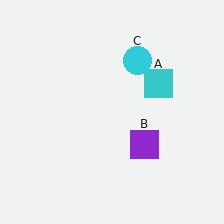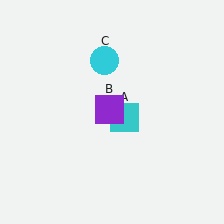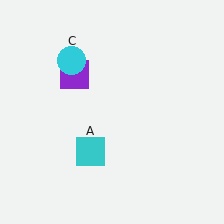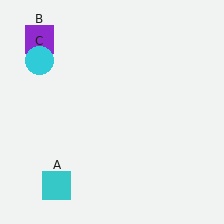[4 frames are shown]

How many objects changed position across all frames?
3 objects changed position: cyan square (object A), purple square (object B), cyan circle (object C).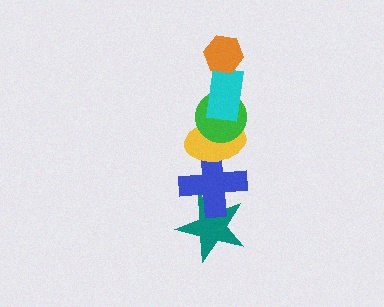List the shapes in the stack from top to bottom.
From top to bottom: the orange hexagon, the cyan rectangle, the green circle, the yellow ellipse, the blue cross, the teal star.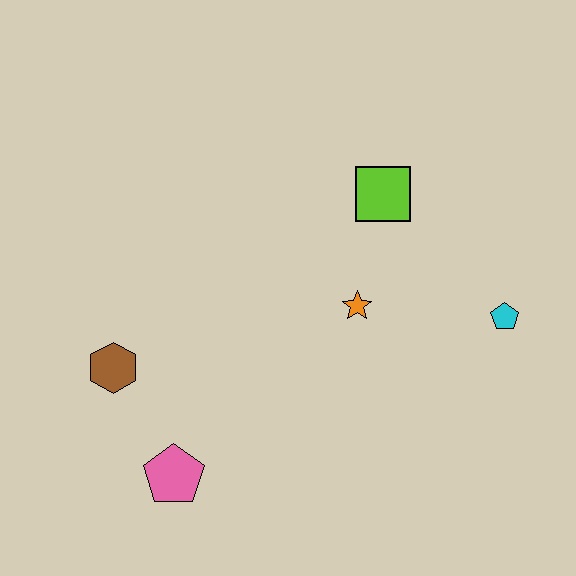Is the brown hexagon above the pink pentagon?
Yes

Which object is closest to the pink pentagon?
The brown hexagon is closest to the pink pentagon.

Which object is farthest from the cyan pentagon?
The brown hexagon is farthest from the cyan pentagon.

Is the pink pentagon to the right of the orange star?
No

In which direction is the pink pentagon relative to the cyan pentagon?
The pink pentagon is to the left of the cyan pentagon.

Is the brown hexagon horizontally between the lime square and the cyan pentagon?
No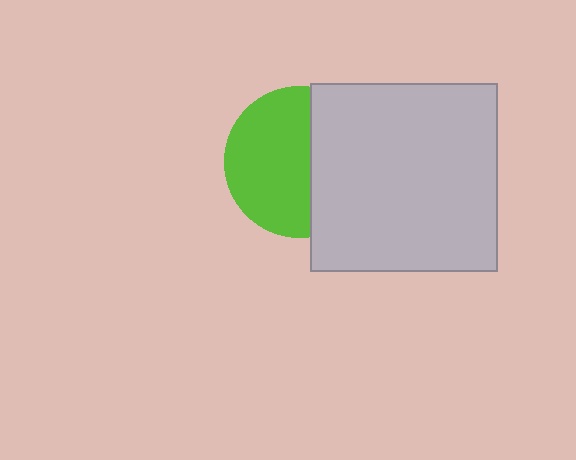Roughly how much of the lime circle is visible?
About half of it is visible (roughly 58%).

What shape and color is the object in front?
The object in front is a light gray square.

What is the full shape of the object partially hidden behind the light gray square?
The partially hidden object is a lime circle.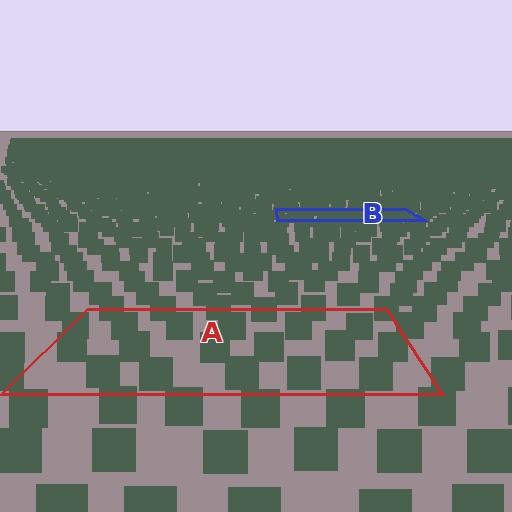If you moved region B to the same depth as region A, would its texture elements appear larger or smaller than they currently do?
They would appear larger. At a closer depth, the same texture elements are projected at a bigger on-screen size.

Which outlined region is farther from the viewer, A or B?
Region B is farther from the viewer — the texture elements inside it appear smaller and more densely packed.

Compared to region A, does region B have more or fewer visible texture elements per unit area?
Region B has more texture elements per unit area — they are packed more densely because it is farther away.